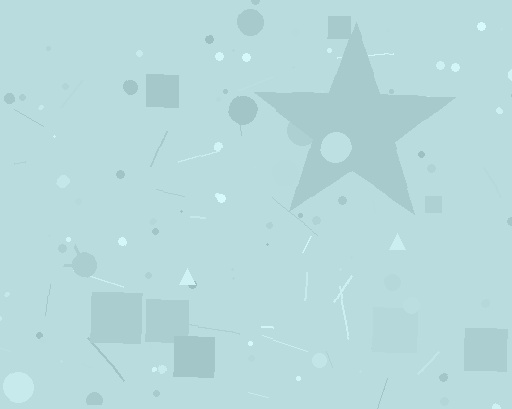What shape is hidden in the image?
A star is hidden in the image.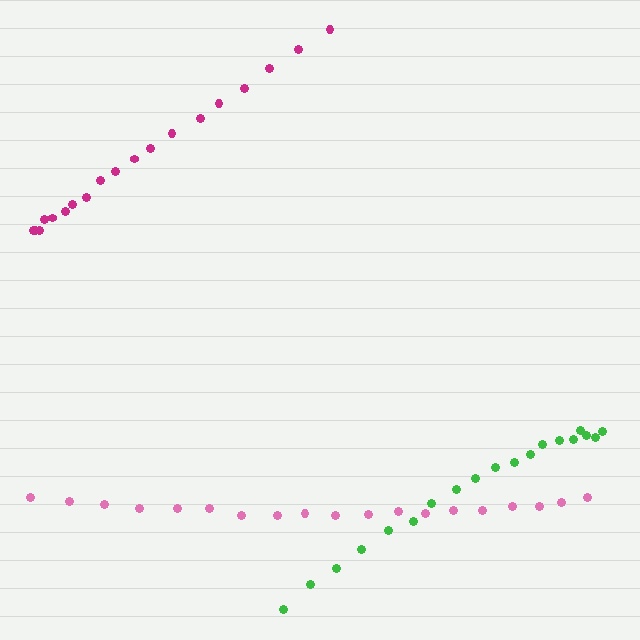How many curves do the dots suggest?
There are 3 distinct paths.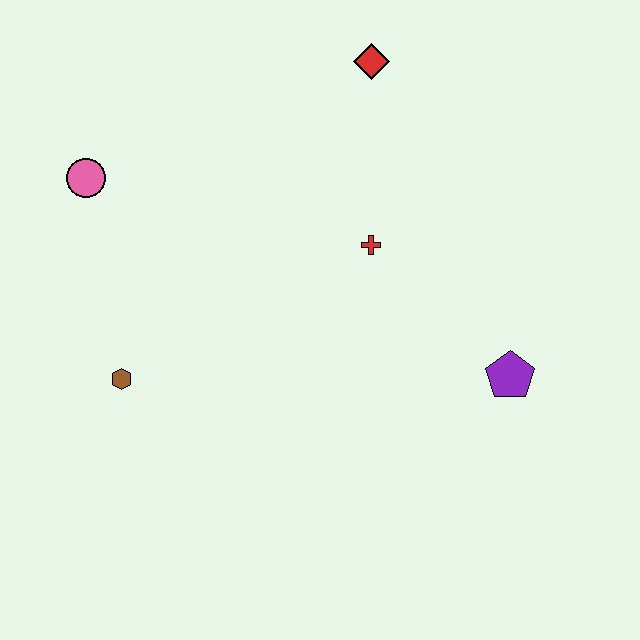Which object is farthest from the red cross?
The pink circle is farthest from the red cross.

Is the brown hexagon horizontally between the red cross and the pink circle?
Yes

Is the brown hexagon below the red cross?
Yes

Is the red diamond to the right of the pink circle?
Yes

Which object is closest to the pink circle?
The brown hexagon is closest to the pink circle.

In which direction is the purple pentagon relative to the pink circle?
The purple pentagon is to the right of the pink circle.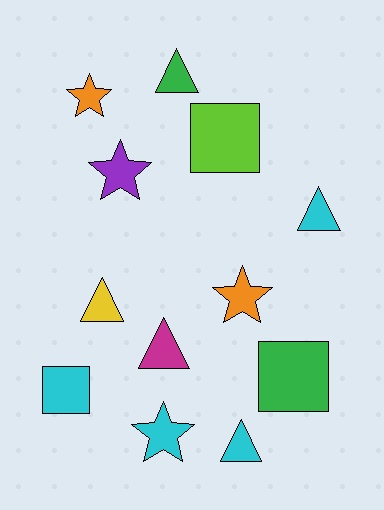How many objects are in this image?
There are 12 objects.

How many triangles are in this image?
There are 5 triangles.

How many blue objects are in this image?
There are no blue objects.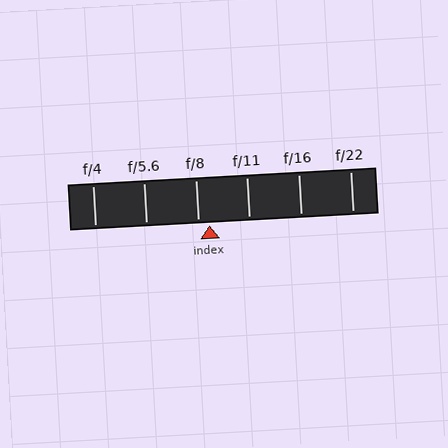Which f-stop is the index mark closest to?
The index mark is closest to f/8.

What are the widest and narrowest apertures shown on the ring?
The widest aperture shown is f/4 and the narrowest is f/22.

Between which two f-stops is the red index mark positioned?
The index mark is between f/8 and f/11.